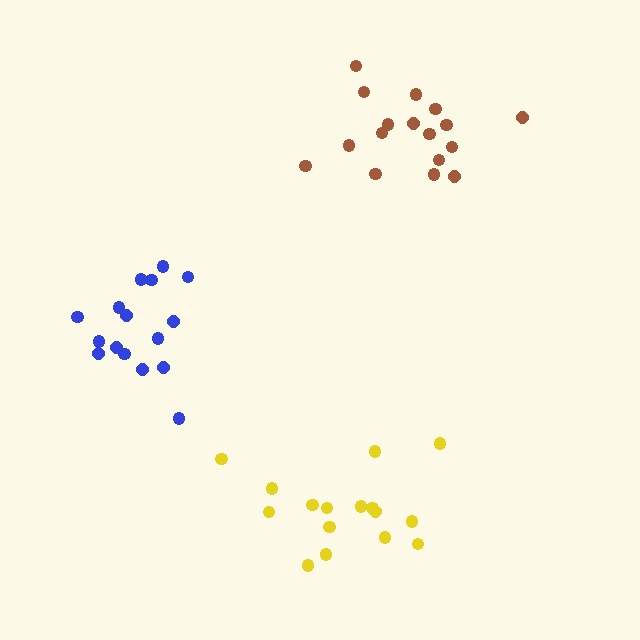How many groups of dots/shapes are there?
There are 3 groups.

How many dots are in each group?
Group 1: 16 dots, Group 2: 16 dots, Group 3: 17 dots (49 total).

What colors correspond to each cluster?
The clusters are colored: blue, yellow, brown.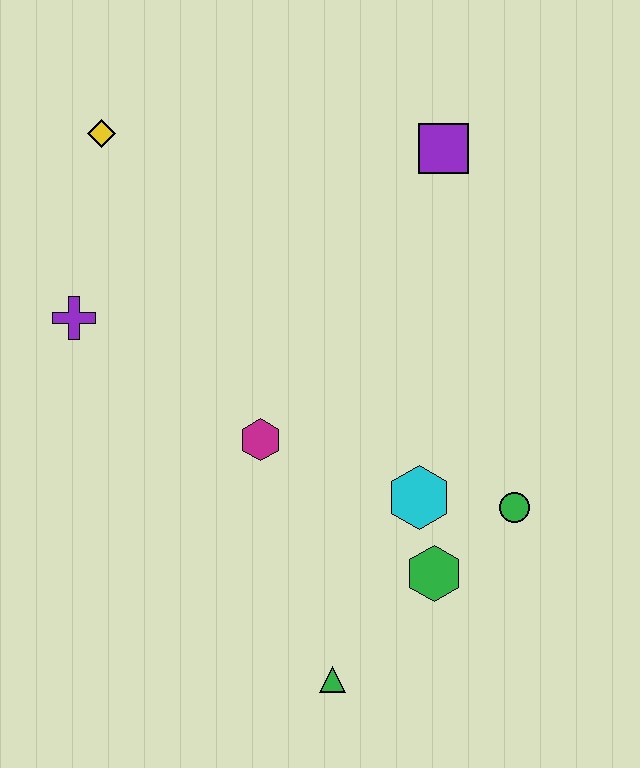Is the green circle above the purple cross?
No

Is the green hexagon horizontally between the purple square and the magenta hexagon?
Yes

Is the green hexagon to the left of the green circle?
Yes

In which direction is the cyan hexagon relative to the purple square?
The cyan hexagon is below the purple square.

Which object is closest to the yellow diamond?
The purple cross is closest to the yellow diamond.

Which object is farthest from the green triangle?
The yellow diamond is farthest from the green triangle.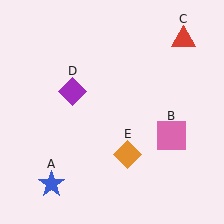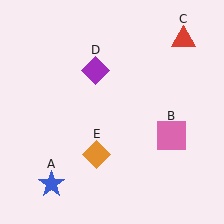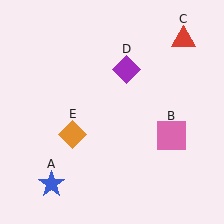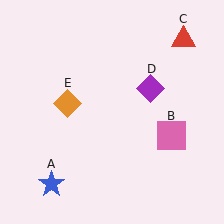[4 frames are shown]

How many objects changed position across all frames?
2 objects changed position: purple diamond (object D), orange diamond (object E).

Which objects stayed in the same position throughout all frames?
Blue star (object A) and pink square (object B) and red triangle (object C) remained stationary.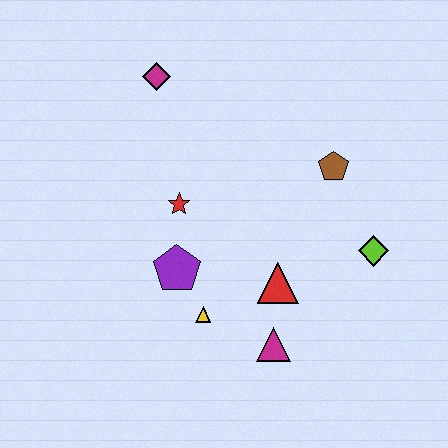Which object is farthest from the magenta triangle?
The magenta diamond is farthest from the magenta triangle.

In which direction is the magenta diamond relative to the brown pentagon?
The magenta diamond is to the left of the brown pentagon.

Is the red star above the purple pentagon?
Yes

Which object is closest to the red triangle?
The magenta triangle is closest to the red triangle.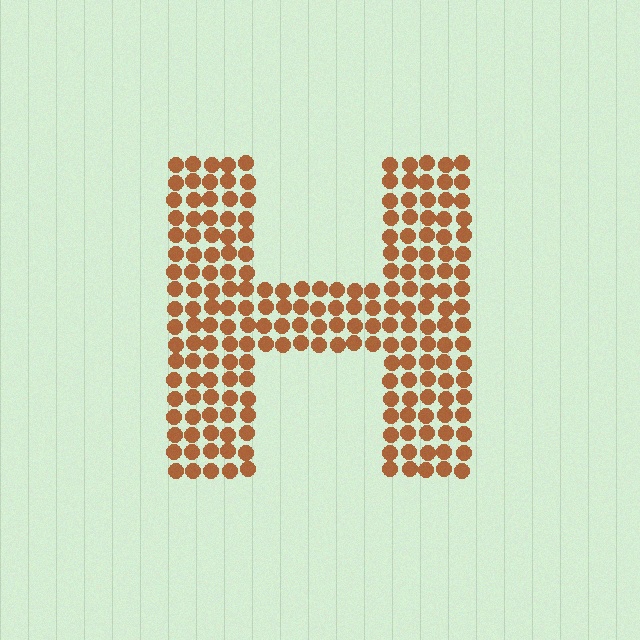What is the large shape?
The large shape is the letter H.